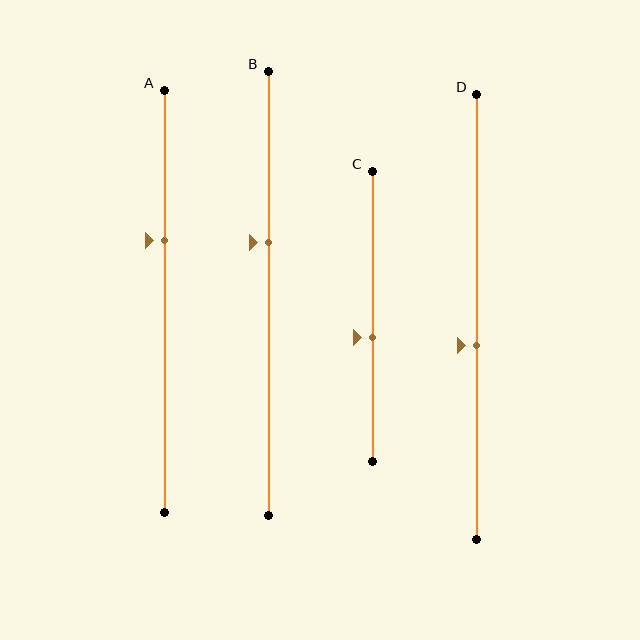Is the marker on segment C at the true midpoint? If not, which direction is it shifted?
No, the marker on segment C is shifted downward by about 7% of the segment length.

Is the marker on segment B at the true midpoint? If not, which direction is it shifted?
No, the marker on segment B is shifted upward by about 12% of the segment length.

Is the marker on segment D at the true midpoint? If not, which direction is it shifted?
No, the marker on segment D is shifted downward by about 6% of the segment length.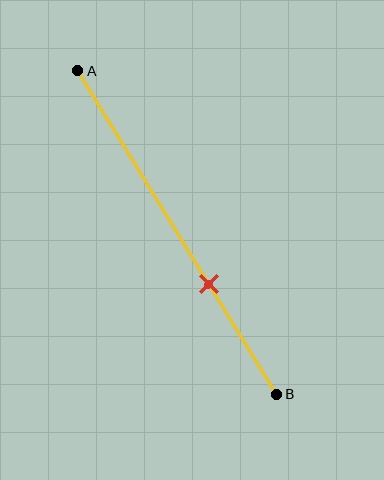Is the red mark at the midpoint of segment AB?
No, the mark is at about 65% from A, not at the 50% midpoint.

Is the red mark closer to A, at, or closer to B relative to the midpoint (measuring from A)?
The red mark is closer to point B than the midpoint of segment AB.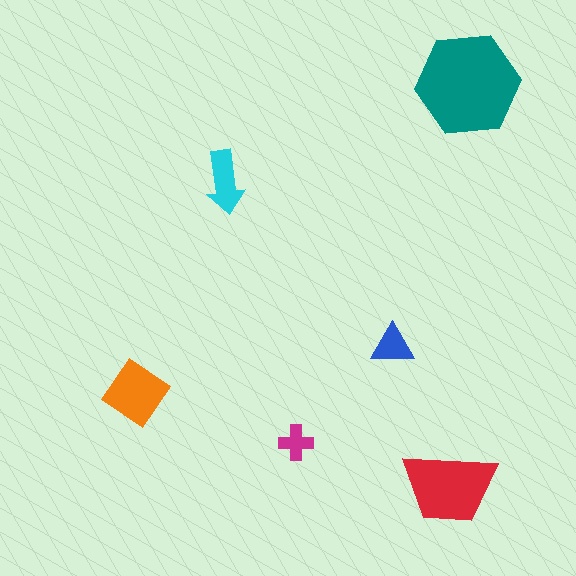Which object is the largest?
The teal hexagon.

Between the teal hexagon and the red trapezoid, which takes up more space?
The teal hexagon.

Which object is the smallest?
The magenta cross.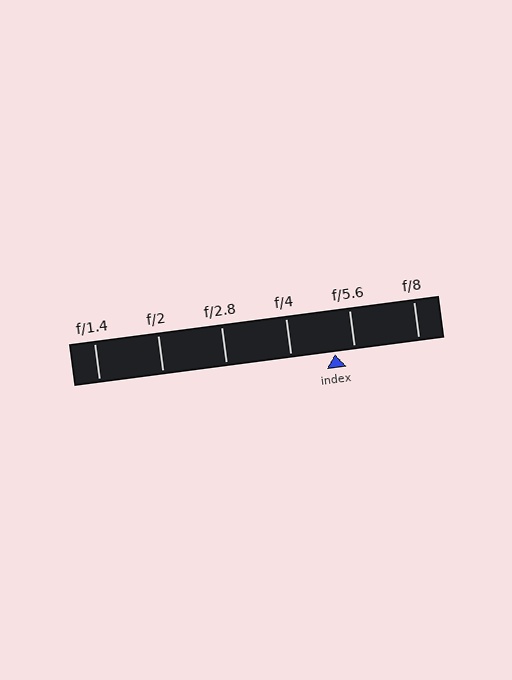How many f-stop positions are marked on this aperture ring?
There are 6 f-stop positions marked.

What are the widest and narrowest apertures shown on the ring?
The widest aperture shown is f/1.4 and the narrowest is f/8.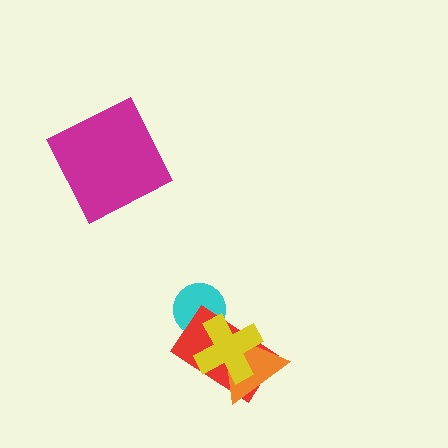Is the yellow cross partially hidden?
No, no other shape covers it.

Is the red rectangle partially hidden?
Yes, it is partially covered by another shape.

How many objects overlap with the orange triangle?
2 objects overlap with the orange triangle.